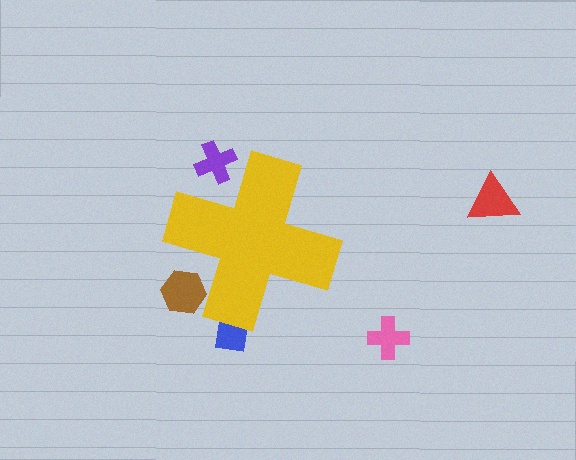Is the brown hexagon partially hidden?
Yes, the brown hexagon is partially hidden behind the yellow cross.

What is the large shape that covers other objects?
A yellow cross.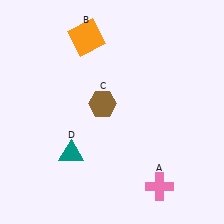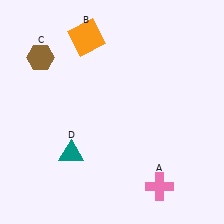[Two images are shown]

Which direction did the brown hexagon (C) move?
The brown hexagon (C) moved left.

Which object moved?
The brown hexagon (C) moved left.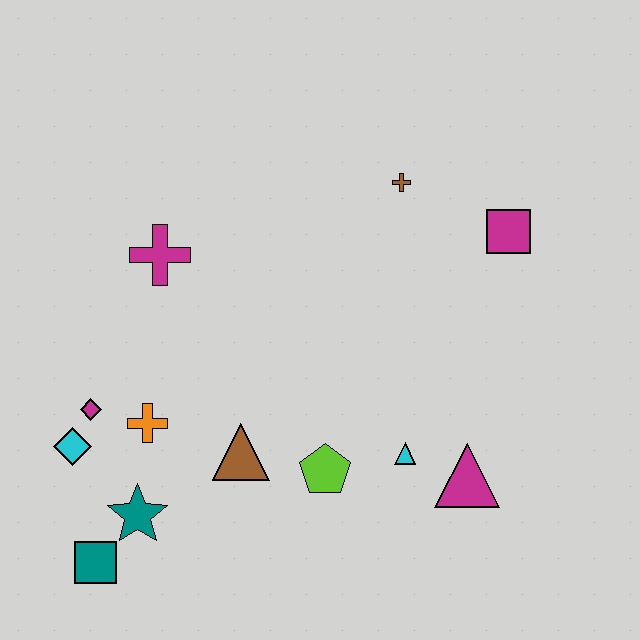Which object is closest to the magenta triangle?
The cyan triangle is closest to the magenta triangle.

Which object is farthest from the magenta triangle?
The cyan diamond is farthest from the magenta triangle.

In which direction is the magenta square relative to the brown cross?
The magenta square is to the right of the brown cross.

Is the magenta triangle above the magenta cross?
No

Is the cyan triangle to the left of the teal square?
No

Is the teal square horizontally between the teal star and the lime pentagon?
No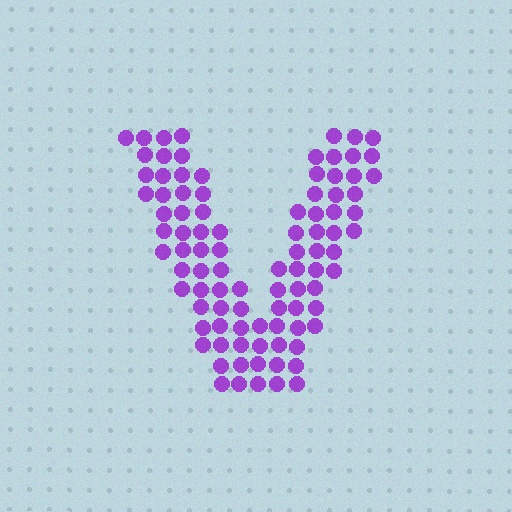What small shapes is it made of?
It is made of small circles.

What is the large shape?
The large shape is the letter V.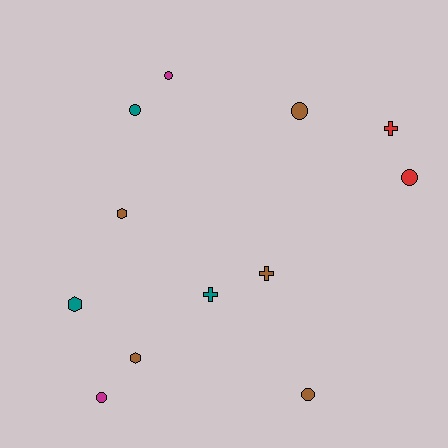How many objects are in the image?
There are 12 objects.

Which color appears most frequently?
Brown, with 5 objects.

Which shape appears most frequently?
Circle, with 6 objects.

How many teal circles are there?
There is 1 teal circle.